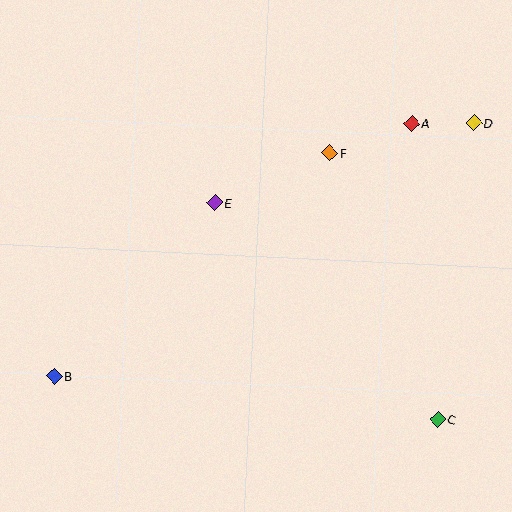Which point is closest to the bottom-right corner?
Point C is closest to the bottom-right corner.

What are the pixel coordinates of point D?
Point D is at (474, 123).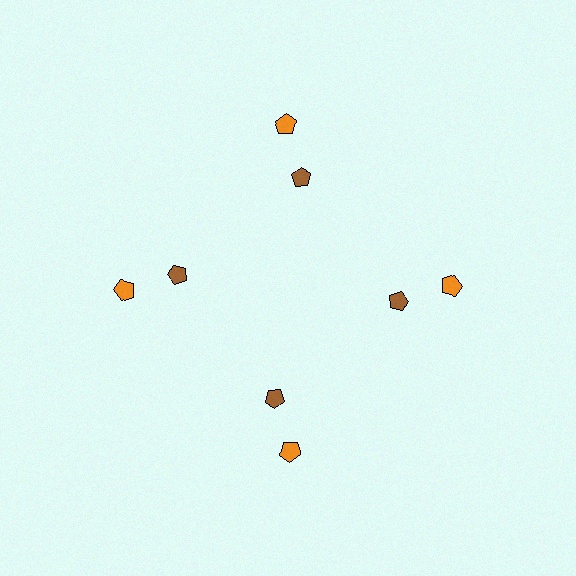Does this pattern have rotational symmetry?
Yes, this pattern has 4-fold rotational symmetry. It looks the same after rotating 90 degrees around the center.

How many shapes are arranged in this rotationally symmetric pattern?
There are 8 shapes, arranged in 4 groups of 2.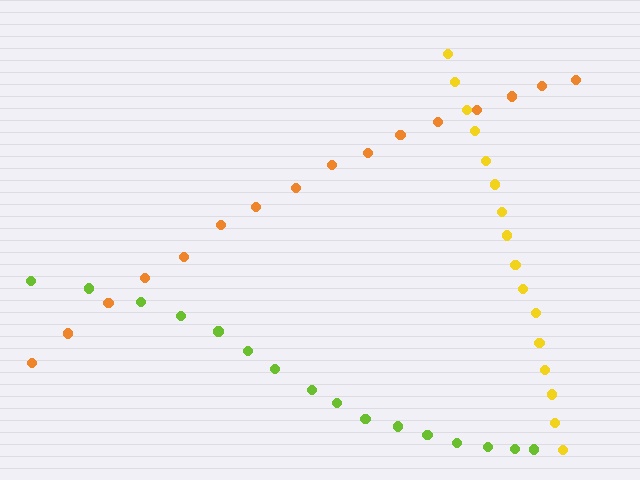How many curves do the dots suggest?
There are 3 distinct paths.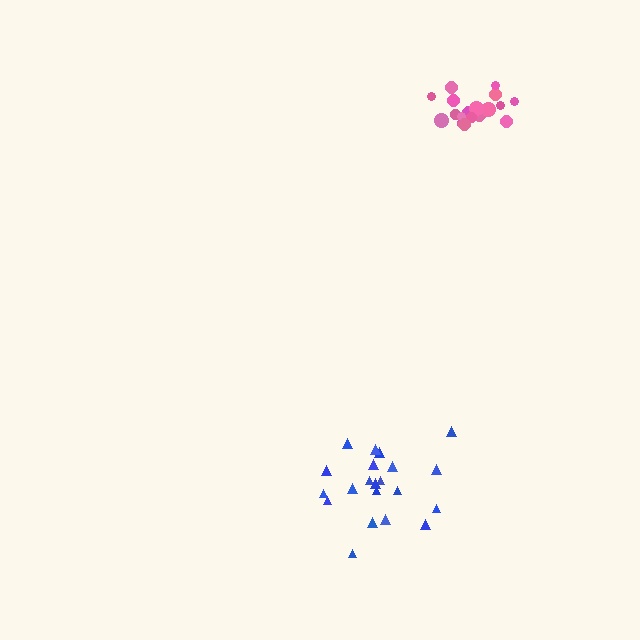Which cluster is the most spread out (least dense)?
Blue.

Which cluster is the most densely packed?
Pink.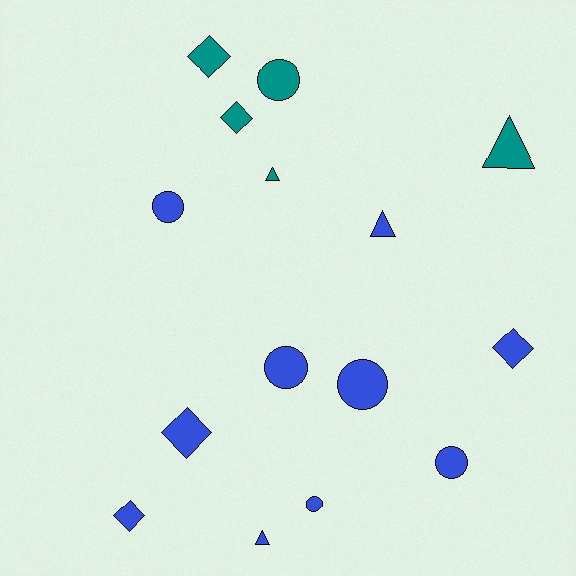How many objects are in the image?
There are 15 objects.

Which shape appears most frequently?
Circle, with 6 objects.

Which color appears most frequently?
Blue, with 10 objects.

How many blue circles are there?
There are 5 blue circles.